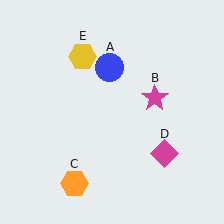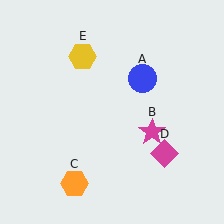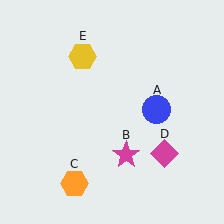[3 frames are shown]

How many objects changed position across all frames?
2 objects changed position: blue circle (object A), magenta star (object B).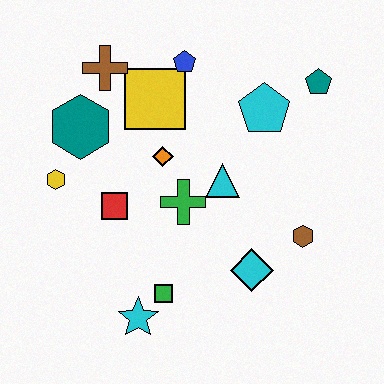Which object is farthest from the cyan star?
The teal pentagon is farthest from the cyan star.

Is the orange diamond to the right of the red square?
Yes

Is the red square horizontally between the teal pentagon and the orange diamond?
No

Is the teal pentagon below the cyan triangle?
No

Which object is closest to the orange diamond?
The green cross is closest to the orange diamond.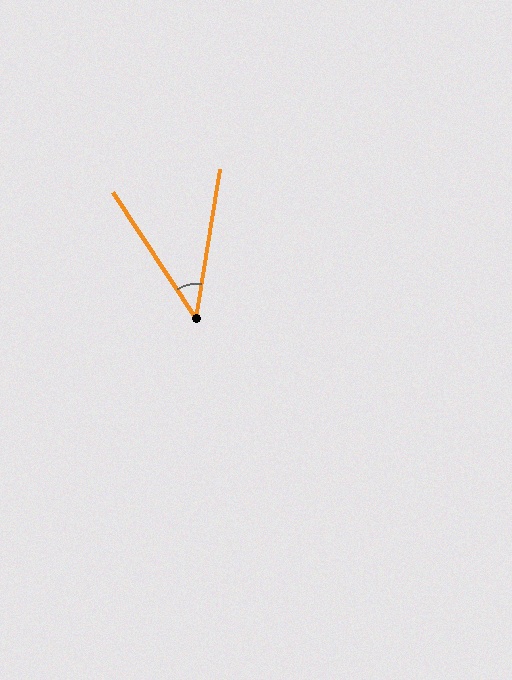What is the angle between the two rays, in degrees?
Approximately 43 degrees.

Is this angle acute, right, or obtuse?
It is acute.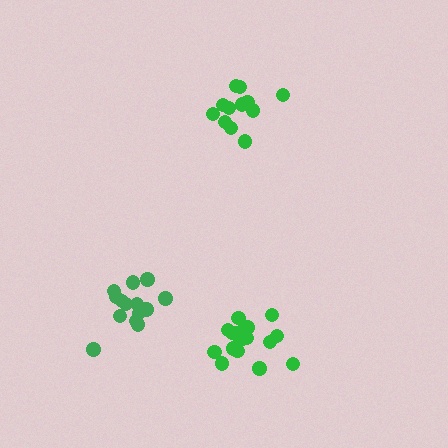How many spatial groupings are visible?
There are 3 spatial groupings.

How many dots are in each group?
Group 1: 14 dots, Group 2: 12 dots, Group 3: 17 dots (43 total).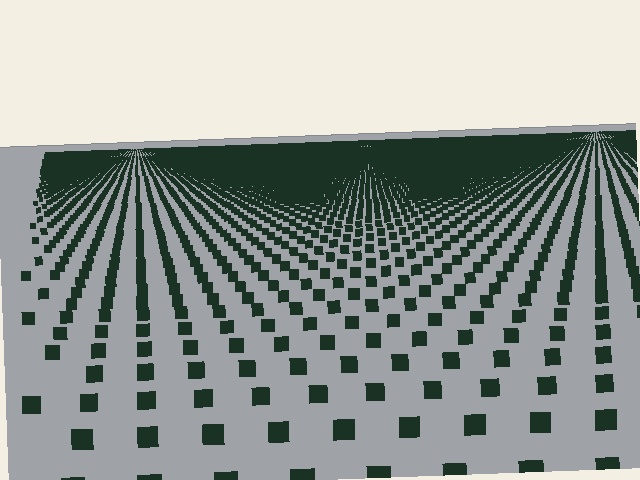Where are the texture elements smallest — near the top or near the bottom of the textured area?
Near the top.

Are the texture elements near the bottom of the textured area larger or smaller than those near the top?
Larger. Near the bottom, elements are closer to the viewer and appear at a bigger on-screen size.